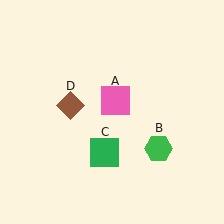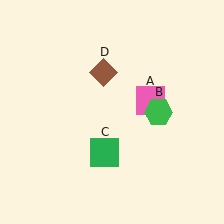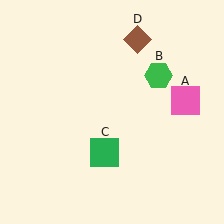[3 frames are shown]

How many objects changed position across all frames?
3 objects changed position: pink square (object A), green hexagon (object B), brown diamond (object D).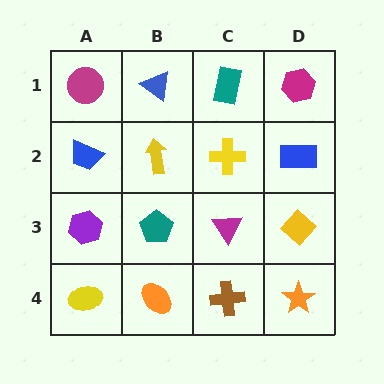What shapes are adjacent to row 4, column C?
A magenta triangle (row 3, column C), an orange ellipse (row 4, column B), an orange star (row 4, column D).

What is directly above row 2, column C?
A teal rectangle.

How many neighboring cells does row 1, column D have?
2.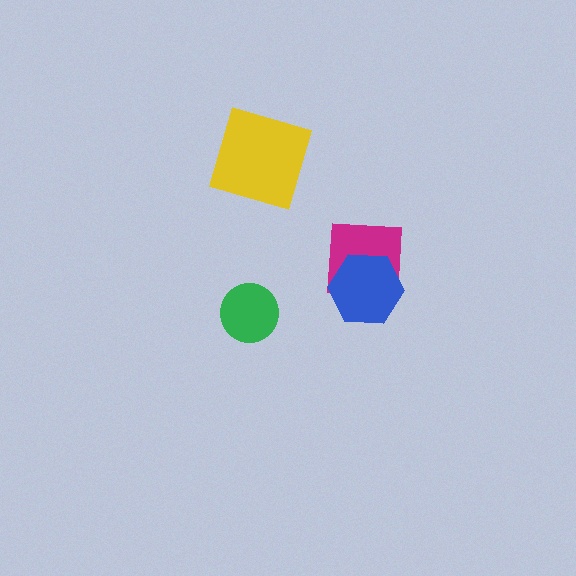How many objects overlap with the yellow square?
0 objects overlap with the yellow square.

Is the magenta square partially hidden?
Yes, it is partially covered by another shape.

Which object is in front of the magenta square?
The blue hexagon is in front of the magenta square.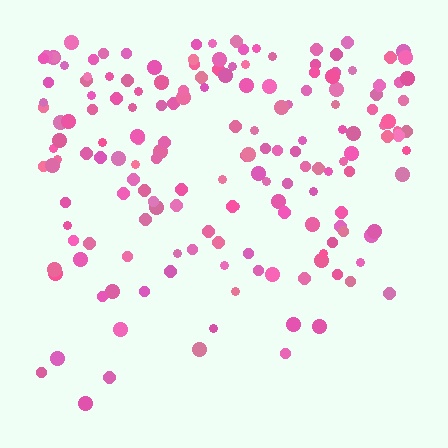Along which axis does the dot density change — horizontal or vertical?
Vertical.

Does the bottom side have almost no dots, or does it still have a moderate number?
Still a moderate number, just noticeably fewer than the top.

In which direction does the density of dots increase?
From bottom to top, with the top side densest.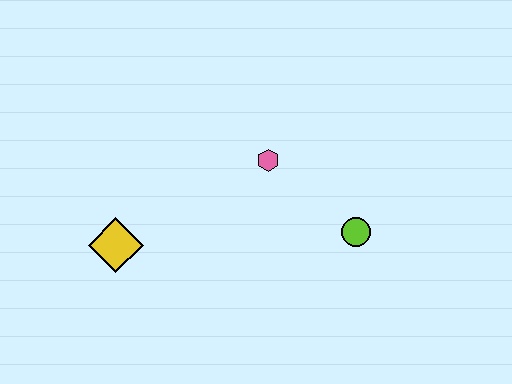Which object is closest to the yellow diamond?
The pink hexagon is closest to the yellow diamond.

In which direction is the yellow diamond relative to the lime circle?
The yellow diamond is to the left of the lime circle.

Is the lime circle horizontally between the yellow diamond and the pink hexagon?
No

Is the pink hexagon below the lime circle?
No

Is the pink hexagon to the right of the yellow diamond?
Yes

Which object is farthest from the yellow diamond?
The lime circle is farthest from the yellow diamond.